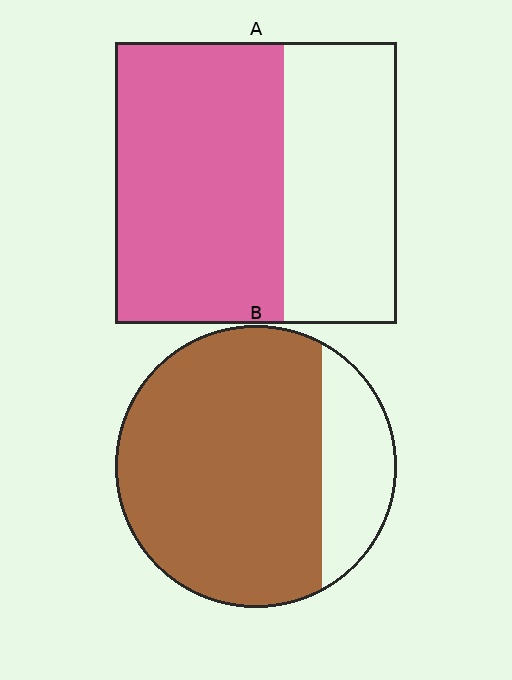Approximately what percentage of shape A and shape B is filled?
A is approximately 60% and B is approximately 80%.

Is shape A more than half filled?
Yes.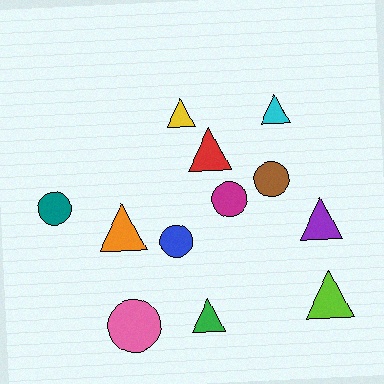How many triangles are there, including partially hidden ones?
There are 7 triangles.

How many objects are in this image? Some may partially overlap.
There are 12 objects.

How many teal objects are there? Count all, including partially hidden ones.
There is 1 teal object.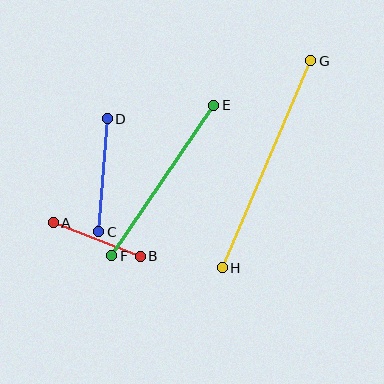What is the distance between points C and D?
The distance is approximately 114 pixels.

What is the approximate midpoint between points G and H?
The midpoint is at approximately (267, 164) pixels.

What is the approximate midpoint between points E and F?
The midpoint is at approximately (163, 180) pixels.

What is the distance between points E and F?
The distance is approximately 182 pixels.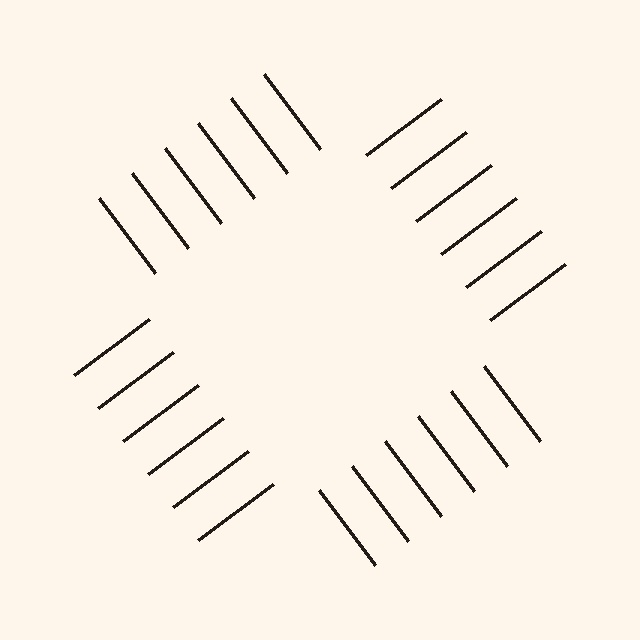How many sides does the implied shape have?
4 sides — the line-ends trace a square.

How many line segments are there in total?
24 — 6 along each of the 4 edges.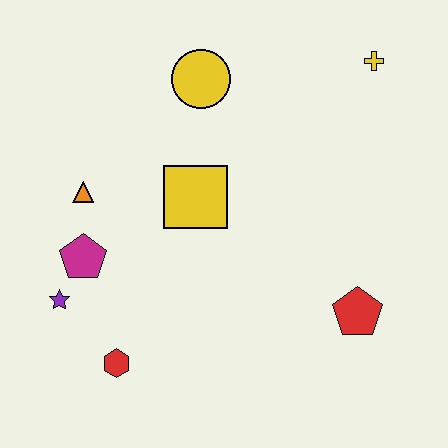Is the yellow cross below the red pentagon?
No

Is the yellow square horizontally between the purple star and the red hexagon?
No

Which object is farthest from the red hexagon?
The yellow cross is farthest from the red hexagon.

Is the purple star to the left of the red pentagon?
Yes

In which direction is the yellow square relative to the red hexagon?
The yellow square is above the red hexagon.